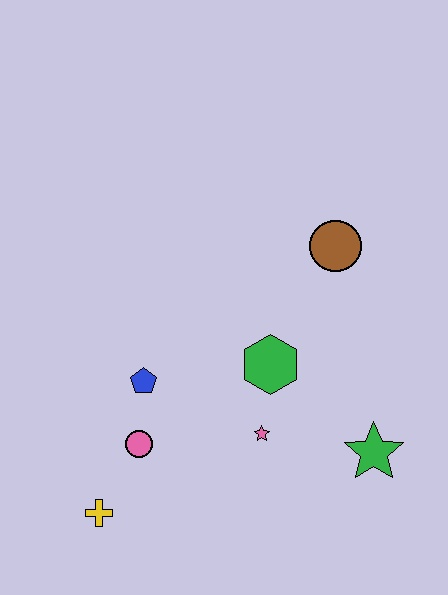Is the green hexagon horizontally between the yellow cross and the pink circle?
No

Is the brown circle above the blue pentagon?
Yes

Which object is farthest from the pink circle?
The brown circle is farthest from the pink circle.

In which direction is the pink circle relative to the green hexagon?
The pink circle is to the left of the green hexagon.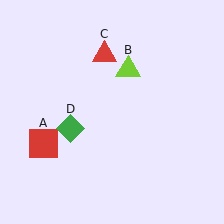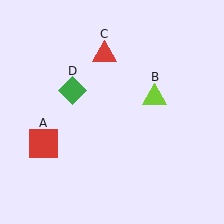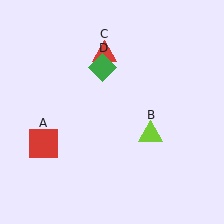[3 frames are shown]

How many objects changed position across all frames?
2 objects changed position: lime triangle (object B), green diamond (object D).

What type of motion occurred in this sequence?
The lime triangle (object B), green diamond (object D) rotated clockwise around the center of the scene.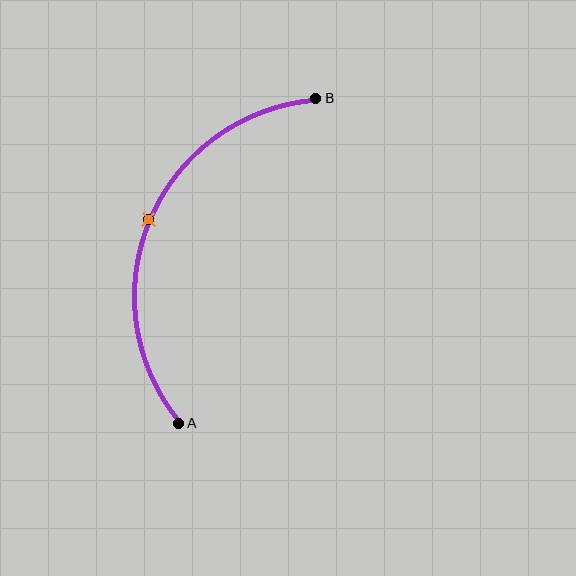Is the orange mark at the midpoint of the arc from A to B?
Yes. The orange mark lies on the arc at equal arc-length from both A and B — it is the arc midpoint.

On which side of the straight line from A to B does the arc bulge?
The arc bulges to the left of the straight line connecting A and B.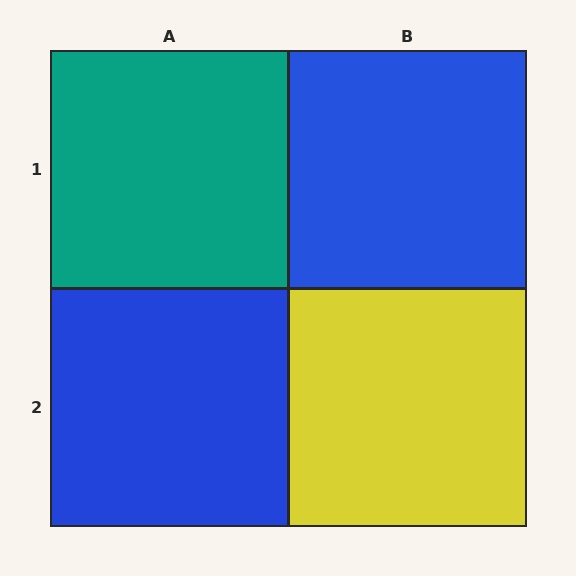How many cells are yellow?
1 cell is yellow.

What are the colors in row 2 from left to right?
Blue, yellow.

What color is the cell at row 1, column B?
Blue.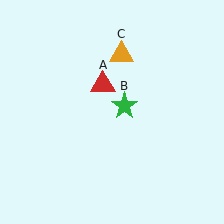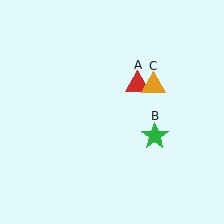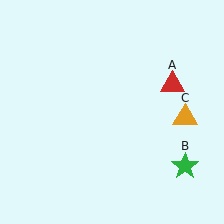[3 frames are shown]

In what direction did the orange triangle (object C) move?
The orange triangle (object C) moved down and to the right.